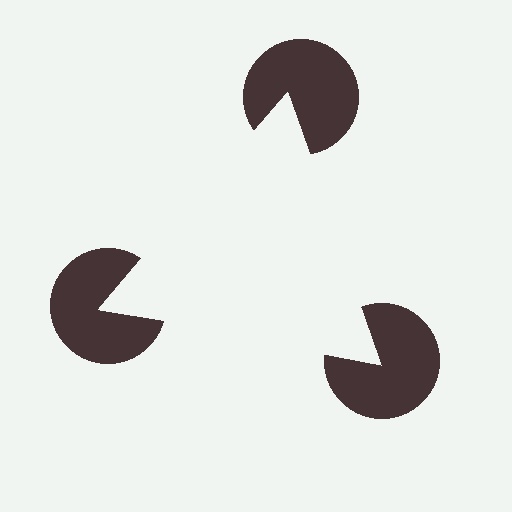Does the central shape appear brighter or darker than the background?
It typically appears slightly brighter than the background, even though no actual brightness change is drawn.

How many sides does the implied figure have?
3 sides.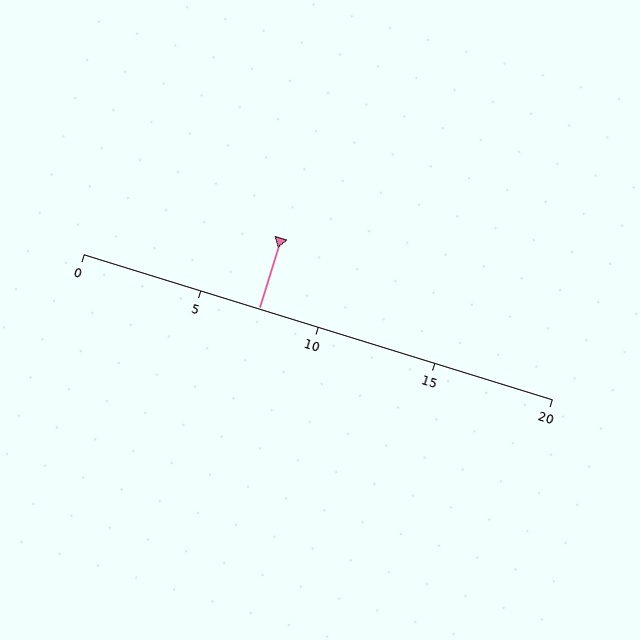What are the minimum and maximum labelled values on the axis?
The axis runs from 0 to 20.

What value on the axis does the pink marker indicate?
The marker indicates approximately 7.5.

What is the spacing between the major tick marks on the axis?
The major ticks are spaced 5 apart.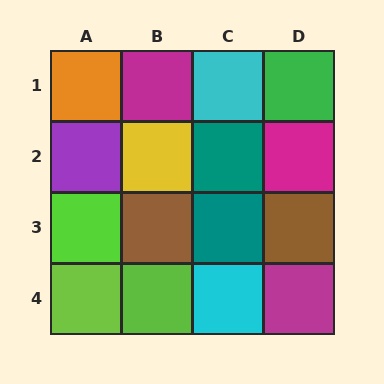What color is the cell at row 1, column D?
Green.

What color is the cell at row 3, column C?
Teal.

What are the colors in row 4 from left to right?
Lime, lime, cyan, magenta.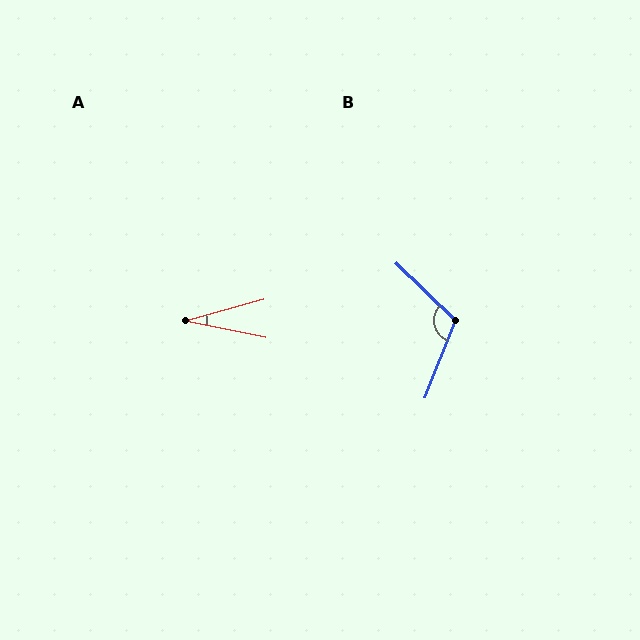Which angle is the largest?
B, at approximately 113 degrees.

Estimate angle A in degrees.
Approximately 27 degrees.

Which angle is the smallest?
A, at approximately 27 degrees.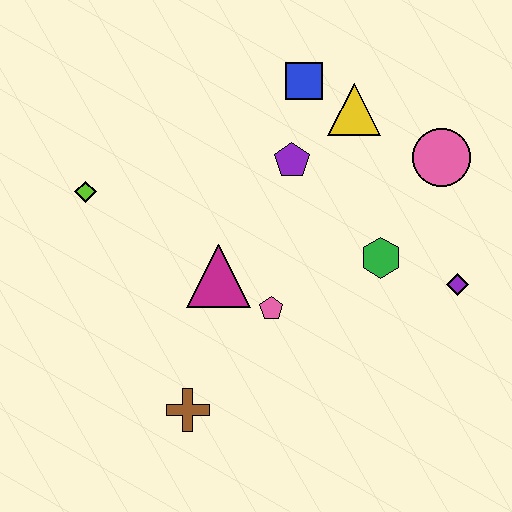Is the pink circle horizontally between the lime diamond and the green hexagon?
No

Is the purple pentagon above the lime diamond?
Yes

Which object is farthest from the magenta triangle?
The pink circle is farthest from the magenta triangle.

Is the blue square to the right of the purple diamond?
No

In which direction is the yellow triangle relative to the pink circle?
The yellow triangle is to the left of the pink circle.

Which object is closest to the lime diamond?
The magenta triangle is closest to the lime diamond.